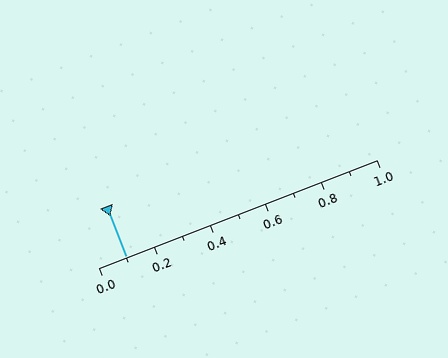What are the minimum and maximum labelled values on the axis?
The axis runs from 0.0 to 1.0.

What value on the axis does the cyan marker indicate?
The marker indicates approximately 0.1.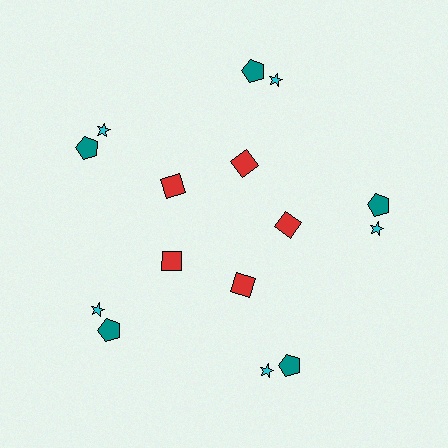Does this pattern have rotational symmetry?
Yes, this pattern has 5-fold rotational symmetry. It looks the same after rotating 72 degrees around the center.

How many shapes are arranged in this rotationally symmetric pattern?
There are 15 shapes, arranged in 5 groups of 3.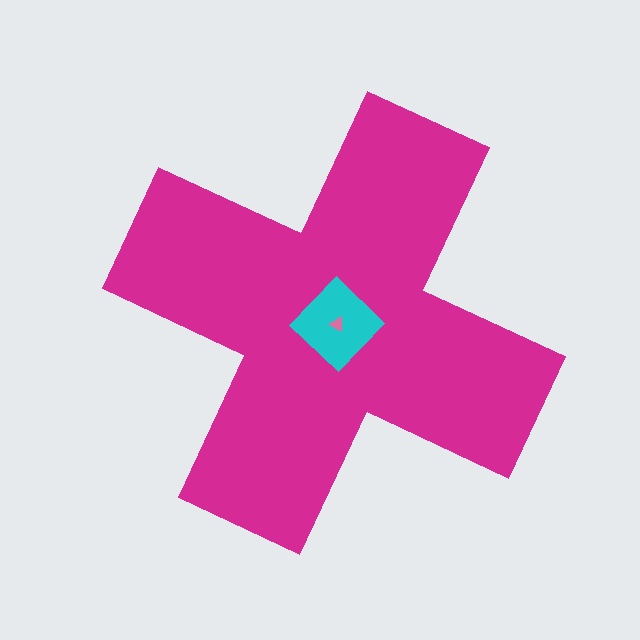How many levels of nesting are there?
3.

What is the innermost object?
The pink triangle.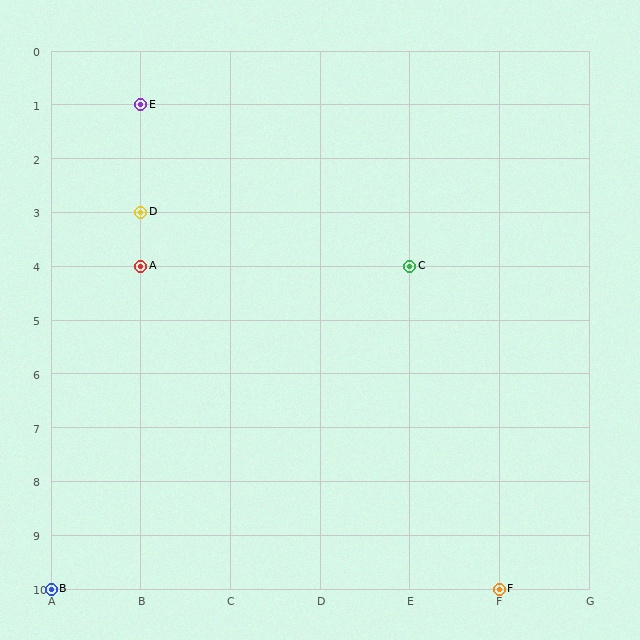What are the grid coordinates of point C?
Point C is at grid coordinates (E, 4).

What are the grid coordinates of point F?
Point F is at grid coordinates (F, 10).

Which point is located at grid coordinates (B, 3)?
Point D is at (B, 3).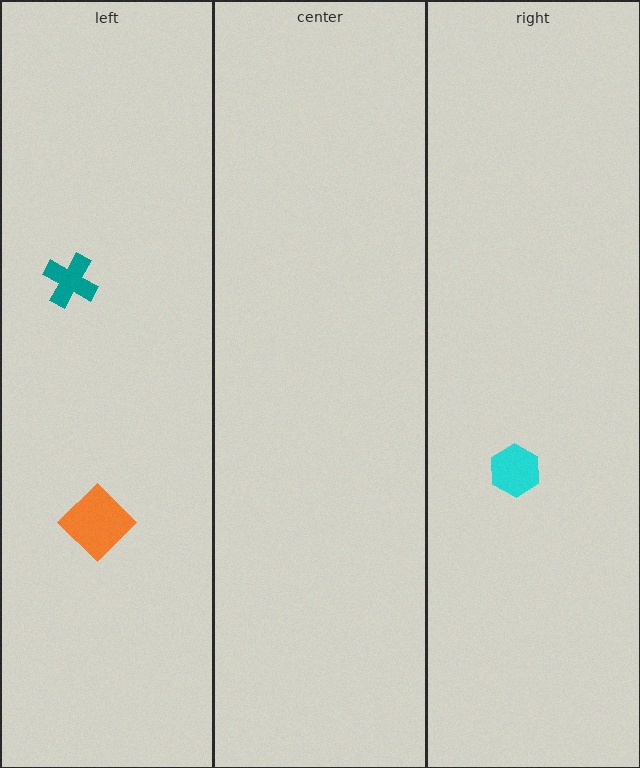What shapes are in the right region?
The cyan hexagon.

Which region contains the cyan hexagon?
The right region.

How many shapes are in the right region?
1.